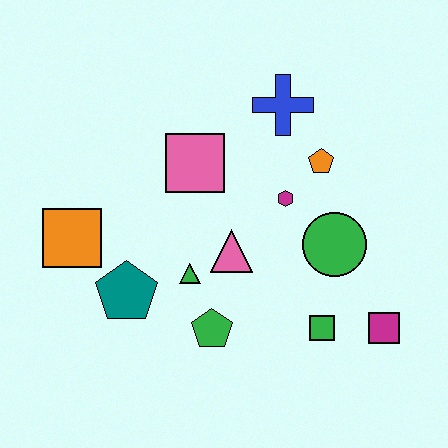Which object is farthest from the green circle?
The orange square is farthest from the green circle.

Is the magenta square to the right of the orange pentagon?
Yes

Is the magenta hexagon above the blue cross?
No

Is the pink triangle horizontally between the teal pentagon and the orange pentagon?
Yes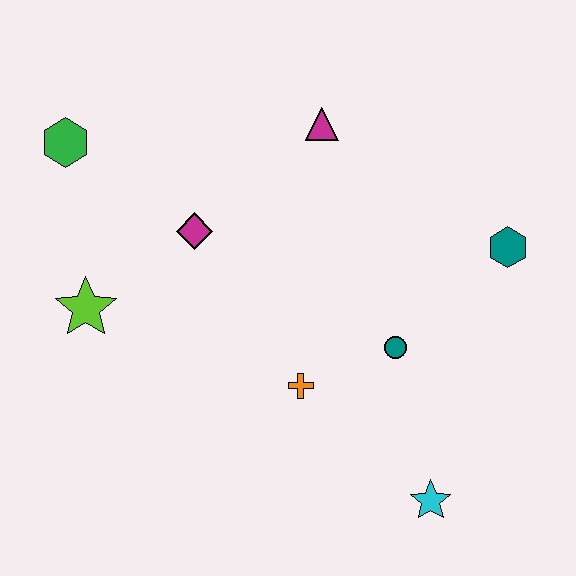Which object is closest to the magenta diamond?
The lime star is closest to the magenta diamond.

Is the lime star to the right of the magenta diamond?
No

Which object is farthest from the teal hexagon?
The green hexagon is farthest from the teal hexagon.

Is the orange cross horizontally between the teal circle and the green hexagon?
Yes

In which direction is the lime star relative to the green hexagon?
The lime star is below the green hexagon.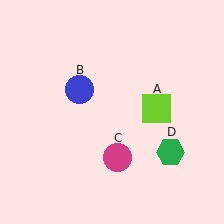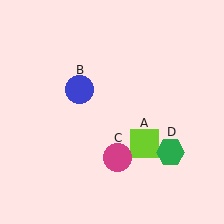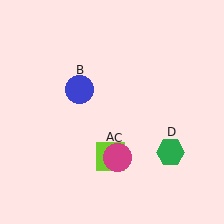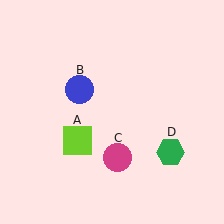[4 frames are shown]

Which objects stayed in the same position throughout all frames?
Blue circle (object B) and magenta circle (object C) and green hexagon (object D) remained stationary.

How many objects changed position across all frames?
1 object changed position: lime square (object A).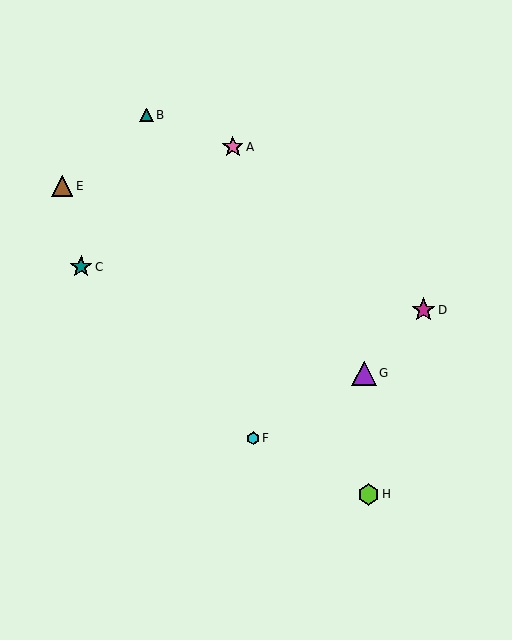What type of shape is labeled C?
Shape C is a teal star.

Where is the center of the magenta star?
The center of the magenta star is at (423, 310).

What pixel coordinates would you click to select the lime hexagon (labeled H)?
Click at (369, 494) to select the lime hexagon H.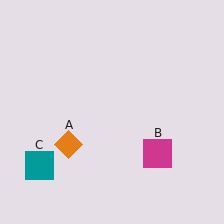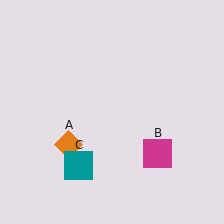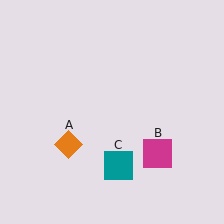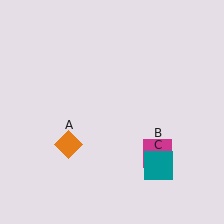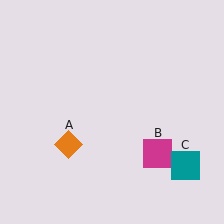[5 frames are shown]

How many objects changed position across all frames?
1 object changed position: teal square (object C).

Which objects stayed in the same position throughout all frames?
Orange diamond (object A) and magenta square (object B) remained stationary.